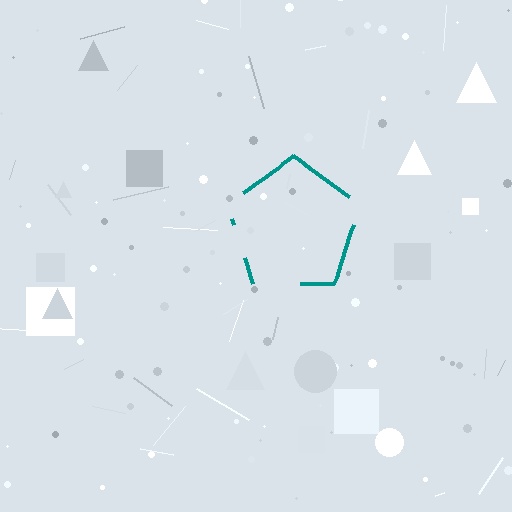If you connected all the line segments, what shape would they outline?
They would outline a pentagon.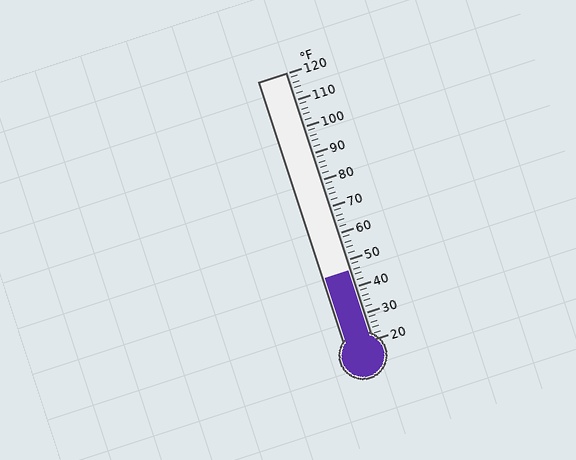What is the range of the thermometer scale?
The thermometer scale ranges from 20°F to 120°F.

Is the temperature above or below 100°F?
The temperature is below 100°F.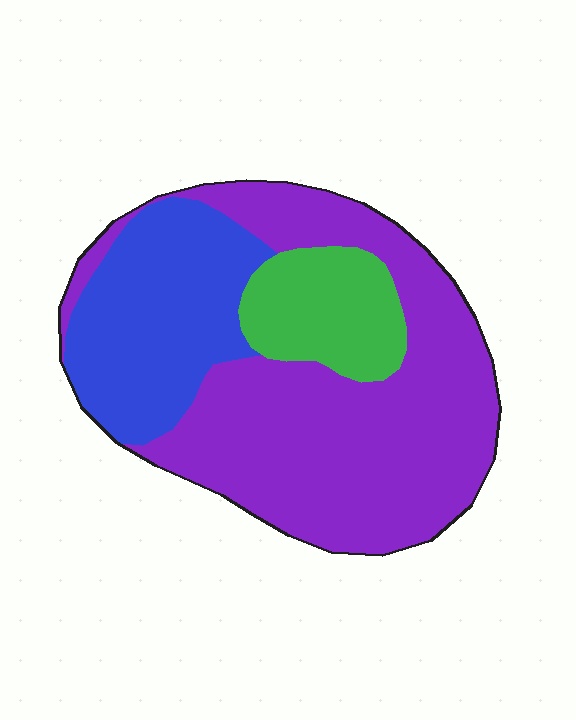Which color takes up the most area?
Purple, at roughly 60%.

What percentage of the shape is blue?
Blue covers about 25% of the shape.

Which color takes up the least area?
Green, at roughly 15%.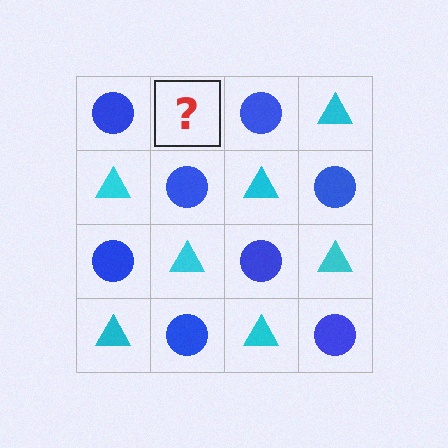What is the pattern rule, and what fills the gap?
The rule is that it alternates blue circle and cyan triangle in a checkerboard pattern. The gap should be filled with a cyan triangle.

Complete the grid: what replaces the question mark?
The question mark should be replaced with a cyan triangle.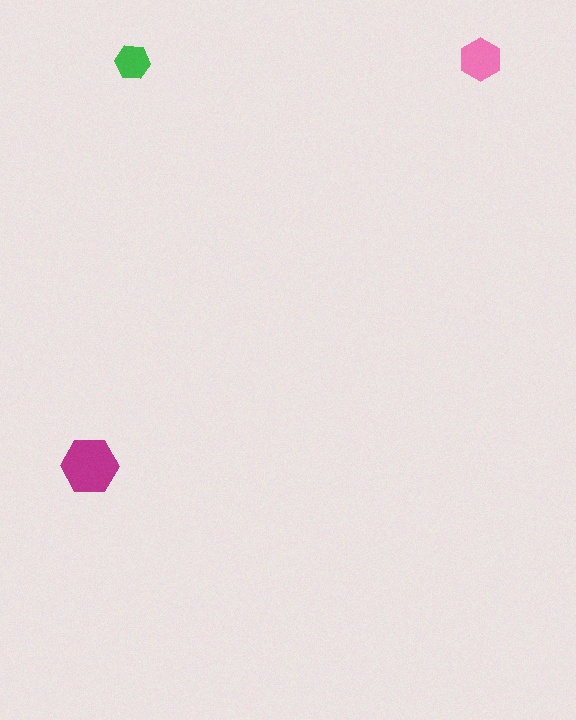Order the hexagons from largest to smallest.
the magenta one, the pink one, the green one.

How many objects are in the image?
There are 3 objects in the image.